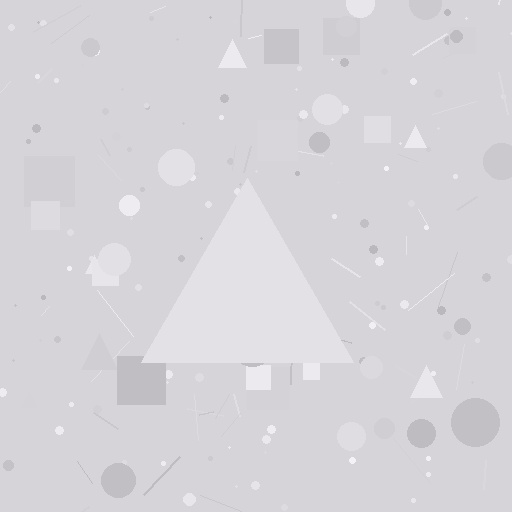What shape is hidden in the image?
A triangle is hidden in the image.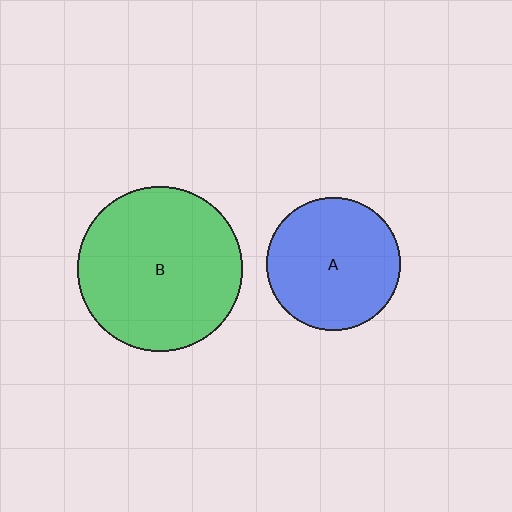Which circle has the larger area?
Circle B (green).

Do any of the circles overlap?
No, none of the circles overlap.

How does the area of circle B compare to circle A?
Approximately 1.5 times.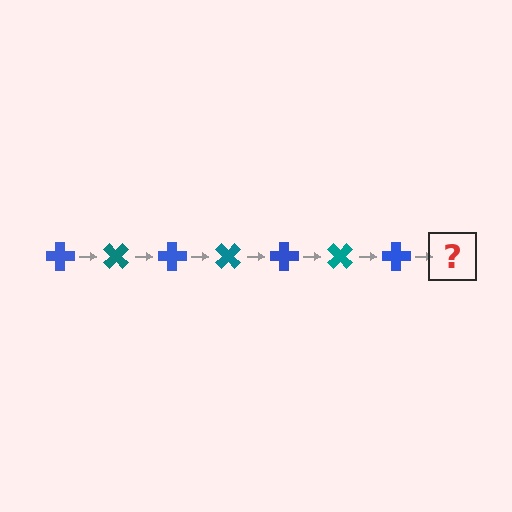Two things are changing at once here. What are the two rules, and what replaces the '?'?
The two rules are that it rotates 45 degrees each step and the color cycles through blue and teal. The '?' should be a teal cross, rotated 315 degrees from the start.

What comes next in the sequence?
The next element should be a teal cross, rotated 315 degrees from the start.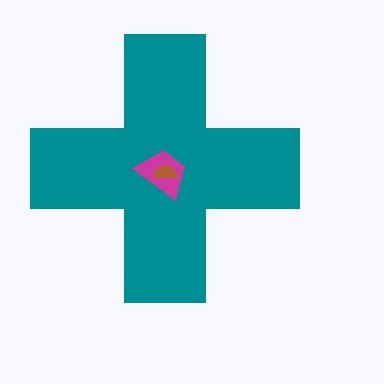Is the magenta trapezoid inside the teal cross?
Yes.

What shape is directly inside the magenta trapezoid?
The brown semicircle.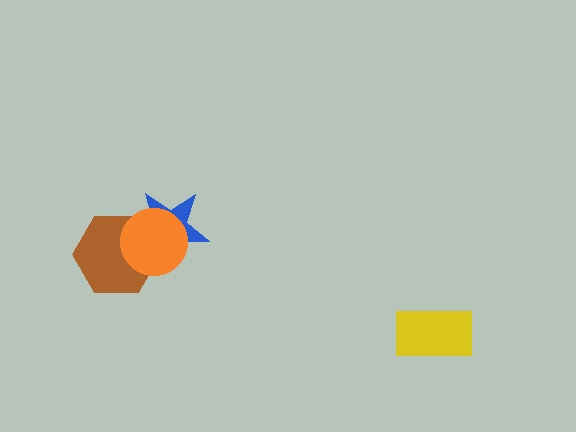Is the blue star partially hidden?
Yes, it is partially covered by another shape.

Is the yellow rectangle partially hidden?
No, no other shape covers it.